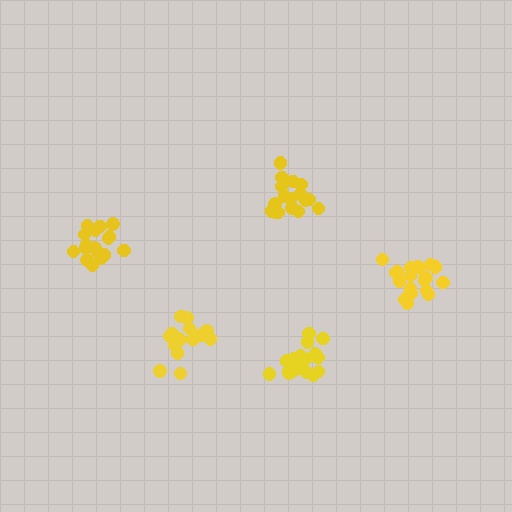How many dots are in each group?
Group 1: 21 dots, Group 2: 17 dots, Group 3: 21 dots, Group 4: 18 dots, Group 5: 18 dots (95 total).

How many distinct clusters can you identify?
There are 5 distinct clusters.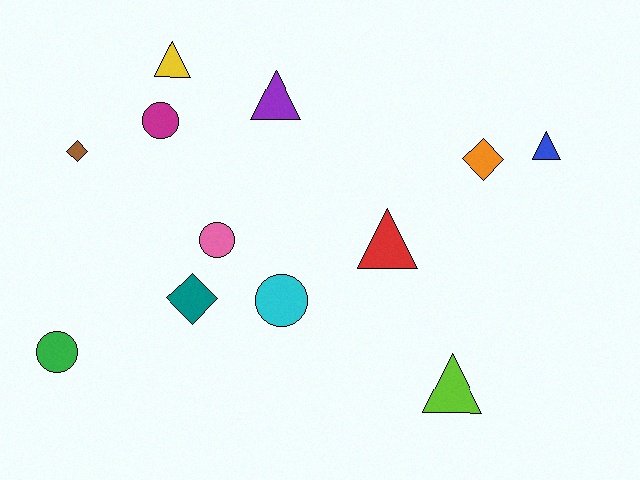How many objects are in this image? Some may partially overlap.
There are 12 objects.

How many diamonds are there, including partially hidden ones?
There are 3 diamonds.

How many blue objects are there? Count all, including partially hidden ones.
There is 1 blue object.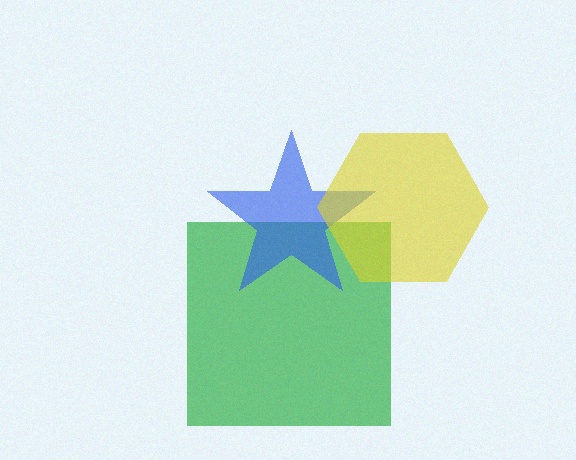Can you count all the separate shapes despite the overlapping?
Yes, there are 3 separate shapes.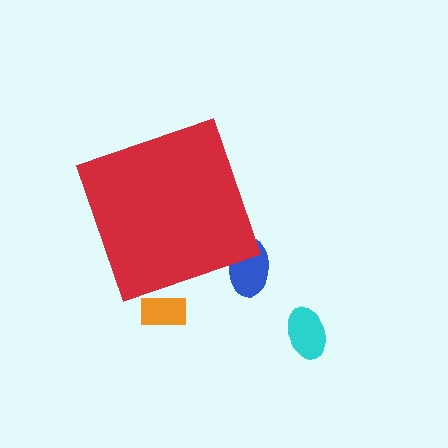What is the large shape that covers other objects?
A red diamond.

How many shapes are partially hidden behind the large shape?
2 shapes are partially hidden.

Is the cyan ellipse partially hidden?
No, the cyan ellipse is fully visible.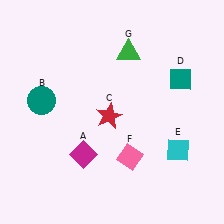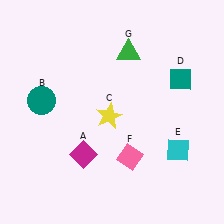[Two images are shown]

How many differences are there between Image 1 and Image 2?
There is 1 difference between the two images.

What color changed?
The star (C) changed from red in Image 1 to yellow in Image 2.